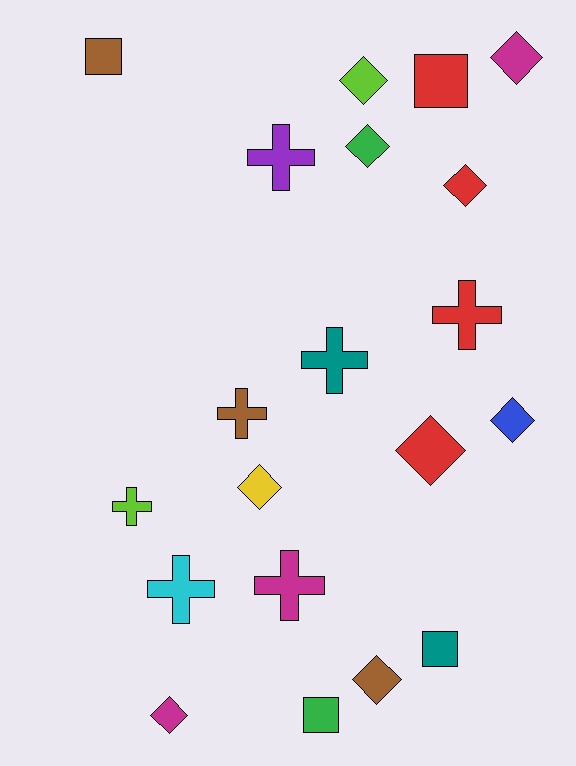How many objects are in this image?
There are 20 objects.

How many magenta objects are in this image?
There are 3 magenta objects.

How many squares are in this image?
There are 4 squares.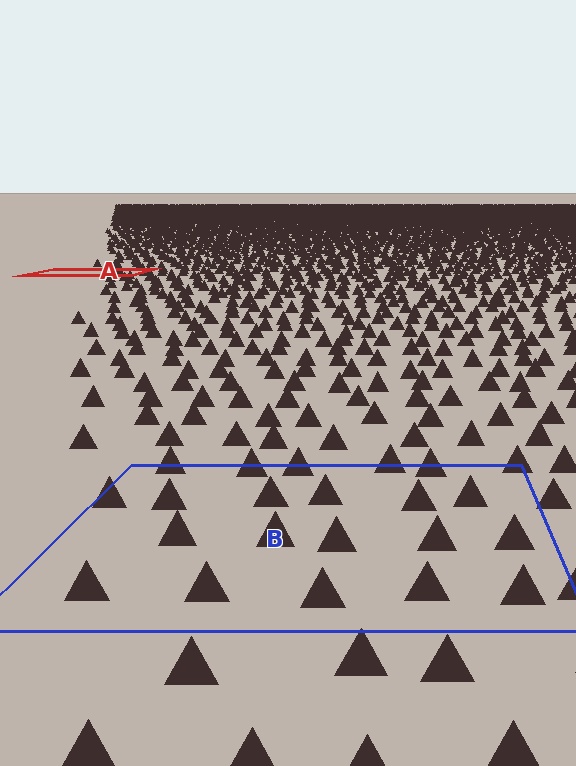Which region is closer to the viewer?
Region B is closer. The texture elements there are larger and more spread out.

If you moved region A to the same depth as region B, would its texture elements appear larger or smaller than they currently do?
They would appear larger. At a closer depth, the same texture elements are projected at a bigger on-screen size.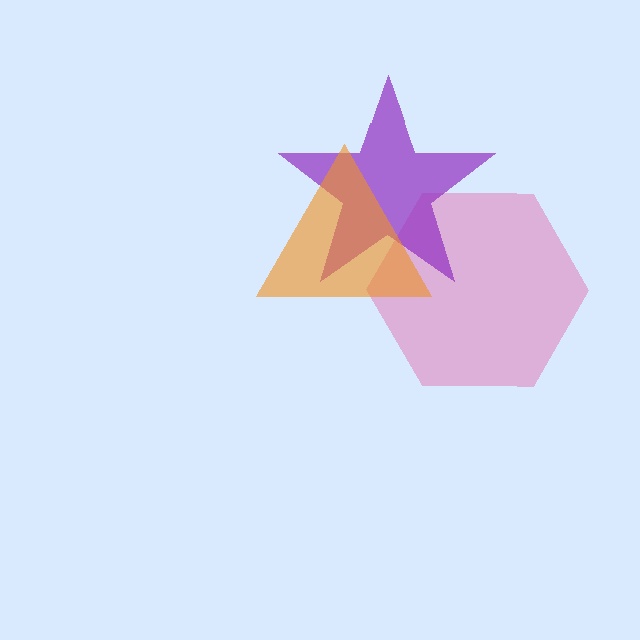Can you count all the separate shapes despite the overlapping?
Yes, there are 3 separate shapes.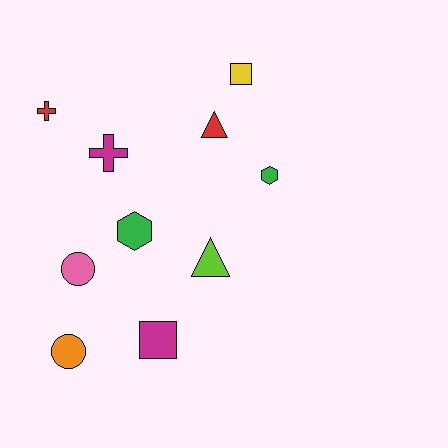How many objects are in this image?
There are 10 objects.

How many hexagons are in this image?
There are 2 hexagons.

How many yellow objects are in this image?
There is 1 yellow object.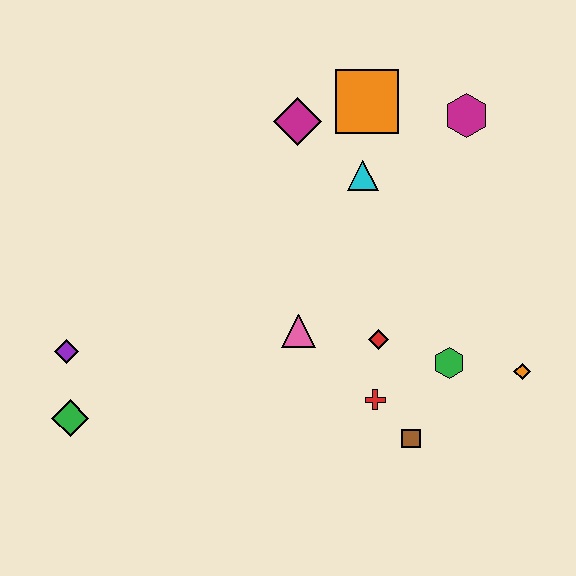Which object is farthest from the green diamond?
The magenta hexagon is farthest from the green diamond.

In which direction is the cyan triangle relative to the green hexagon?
The cyan triangle is above the green hexagon.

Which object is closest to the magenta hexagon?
The orange square is closest to the magenta hexagon.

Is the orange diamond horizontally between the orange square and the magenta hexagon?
No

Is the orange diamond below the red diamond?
Yes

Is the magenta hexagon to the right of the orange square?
Yes